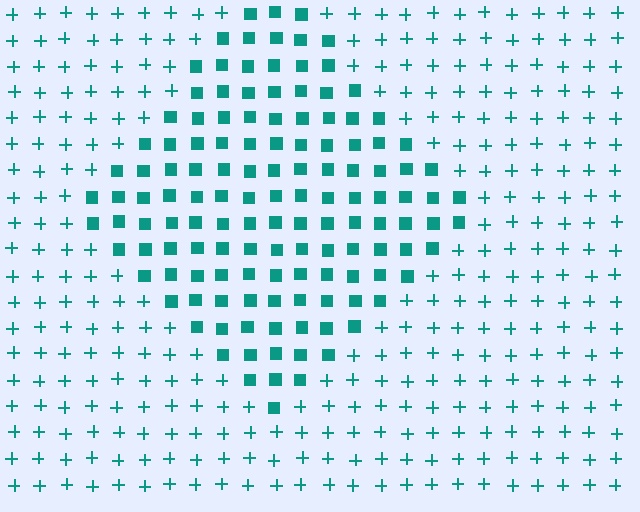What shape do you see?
I see a diamond.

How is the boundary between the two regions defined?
The boundary is defined by a change in element shape: squares inside vs. plus signs outside. All elements share the same color and spacing.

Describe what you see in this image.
The image is filled with small teal elements arranged in a uniform grid. A diamond-shaped region contains squares, while the surrounding area contains plus signs. The boundary is defined purely by the change in element shape.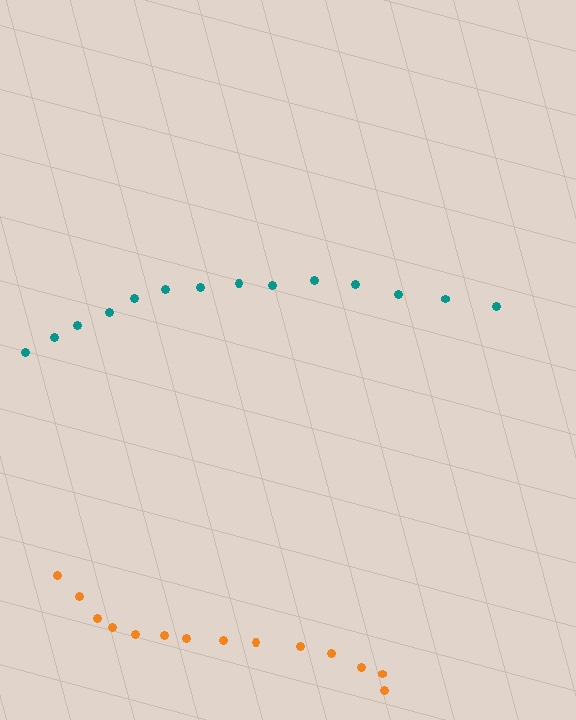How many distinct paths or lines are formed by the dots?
There are 2 distinct paths.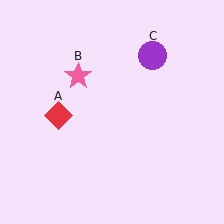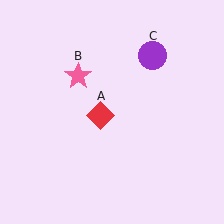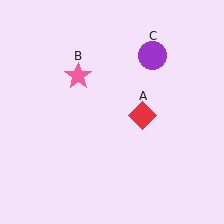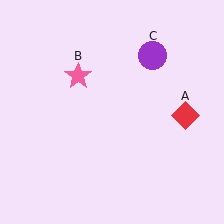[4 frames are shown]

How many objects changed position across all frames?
1 object changed position: red diamond (object A).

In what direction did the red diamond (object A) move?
The red diamond (object A) moved right.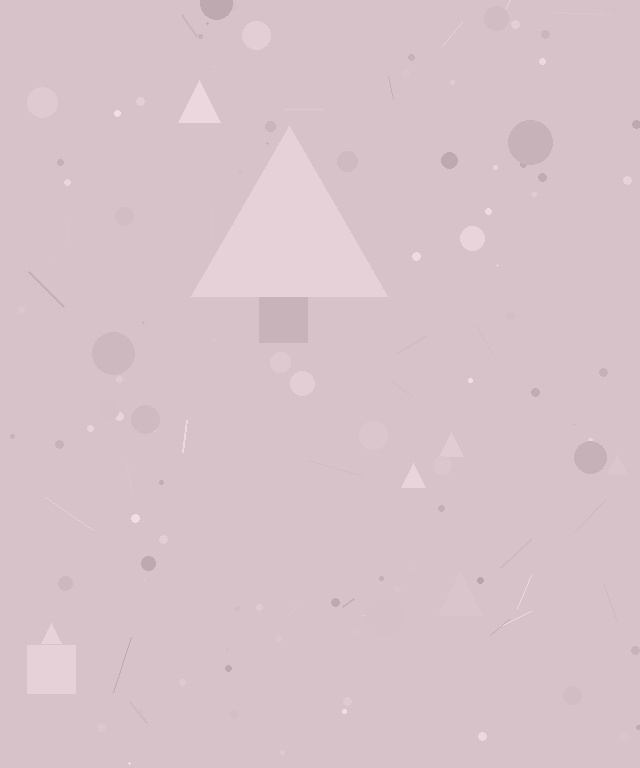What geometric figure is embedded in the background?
A triangle is embedded in the background.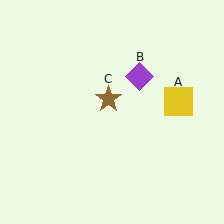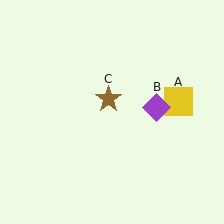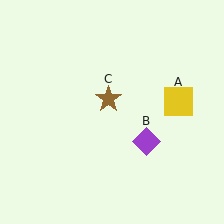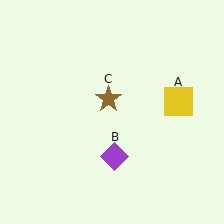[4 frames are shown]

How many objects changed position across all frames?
1 object changed position: purple diamond (object B).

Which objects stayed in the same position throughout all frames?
Yellow square (object A) and brown star (object C) remained stationary.